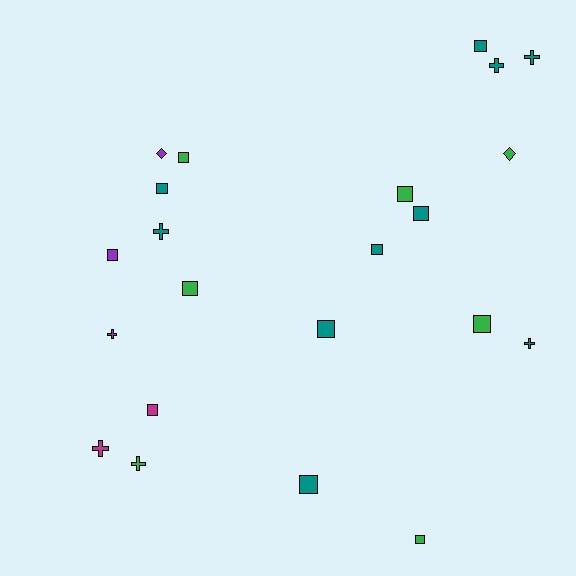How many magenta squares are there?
There is 1 magenta square.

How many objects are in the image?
There are 22 objects.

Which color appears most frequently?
Teal, with 10 objects.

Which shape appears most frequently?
Square, with 13 objects.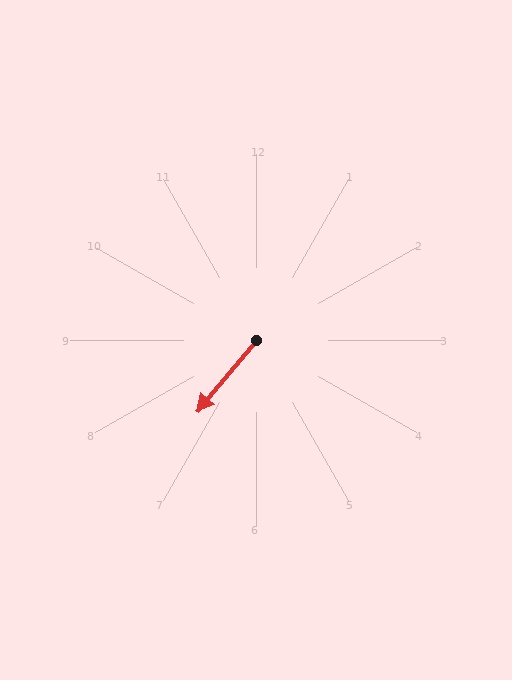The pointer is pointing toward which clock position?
Roughly 7 o'clock.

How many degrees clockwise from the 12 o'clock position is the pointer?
Approximately 220 degrees.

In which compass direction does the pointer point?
Southwest.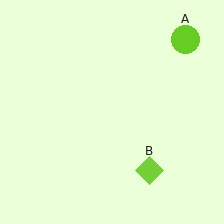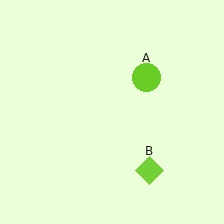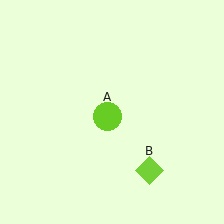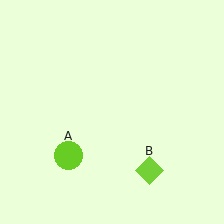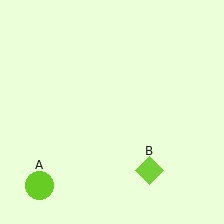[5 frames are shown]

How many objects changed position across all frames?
1 object changed position: lime circle (object A).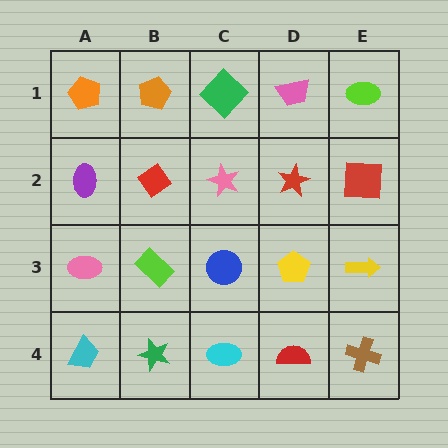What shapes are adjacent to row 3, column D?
A red star (row 2, column D), a red semicircle (row 4, column D), a blue circle (row 3, column C), a yellow arrow (row 3, column E).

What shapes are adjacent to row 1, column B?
A red diamond (row 2, column B), an orange pentagon (row 1, column A), a green diamond (row 1, column C).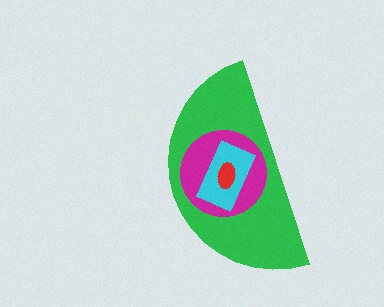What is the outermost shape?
The green semicircle.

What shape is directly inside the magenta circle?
The cyan rectangle.